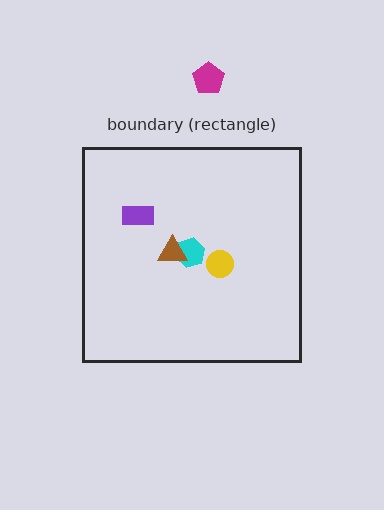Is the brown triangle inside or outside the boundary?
Inside.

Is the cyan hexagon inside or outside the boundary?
Inside.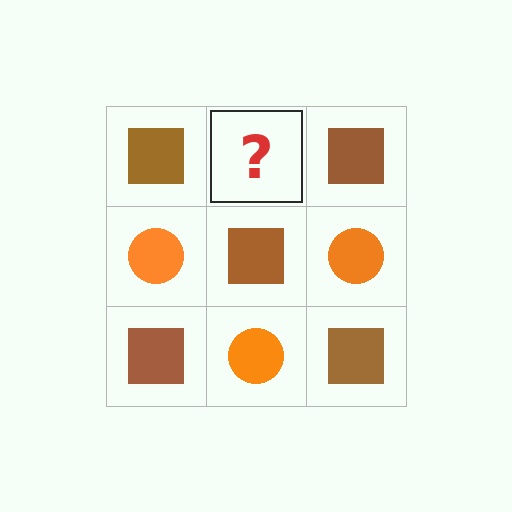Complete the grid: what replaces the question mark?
The question mark should be replaced with an orange circle.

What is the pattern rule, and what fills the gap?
The rule is that it alternates brown square and orange circle in a checkerboard pattern. The gap should be filled with an orange circle.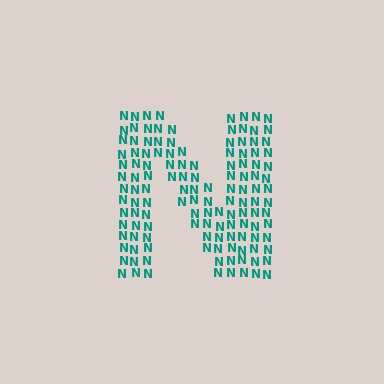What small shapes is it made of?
It is made of small letter N's.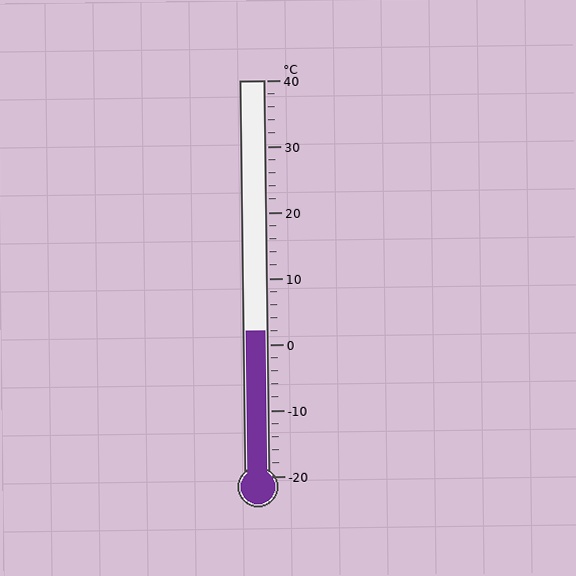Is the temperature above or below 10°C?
The temperature is below 10°C.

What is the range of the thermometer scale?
The thermometer scale ranges from -20°C to 40°C.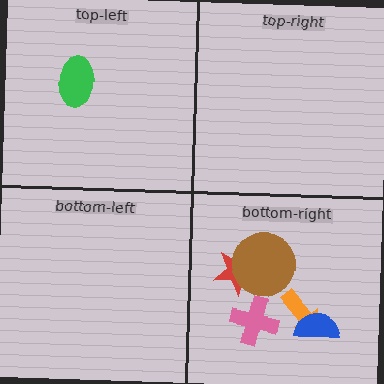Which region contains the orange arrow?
The bottom-right region.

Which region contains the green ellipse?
The top-left region.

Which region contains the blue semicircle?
The bottom-right region.